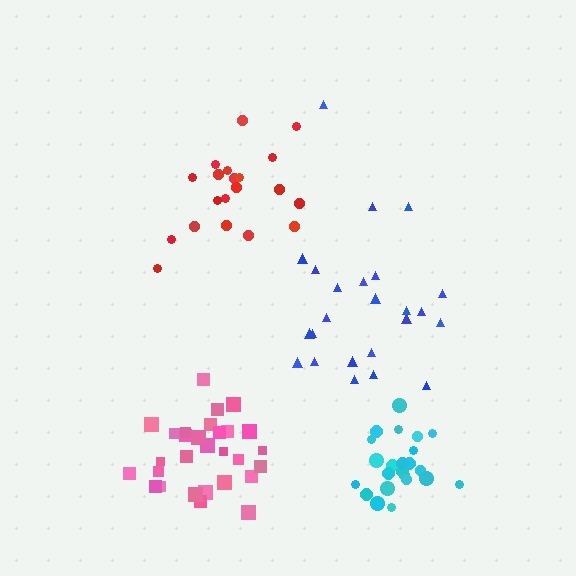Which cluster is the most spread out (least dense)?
Blue.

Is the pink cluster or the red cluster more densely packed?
Pink.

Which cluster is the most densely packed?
Cyan.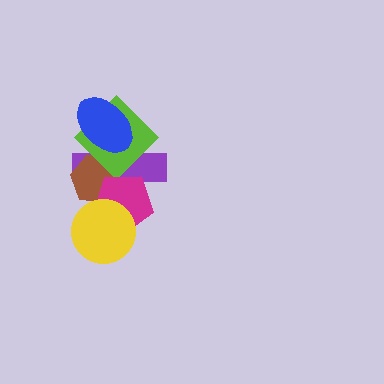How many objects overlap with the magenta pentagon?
4 objects overlap with the magenta pentagon.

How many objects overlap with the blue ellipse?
2 objects overlap with the blue ellipse.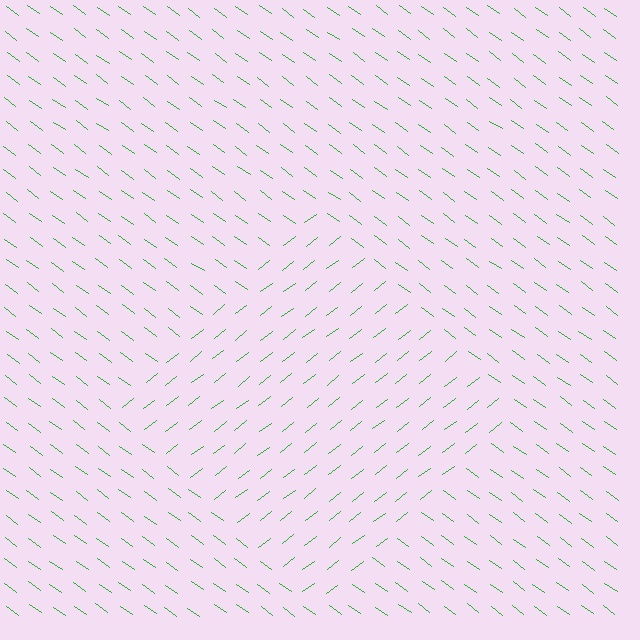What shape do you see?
I see a diamond.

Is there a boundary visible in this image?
Yes, there is a texture boundary formed by a change in line orientation.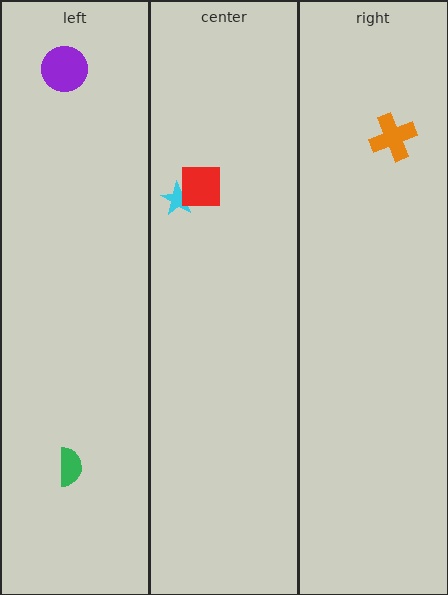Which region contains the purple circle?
The left region.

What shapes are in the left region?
The purple circle, the green semicircle.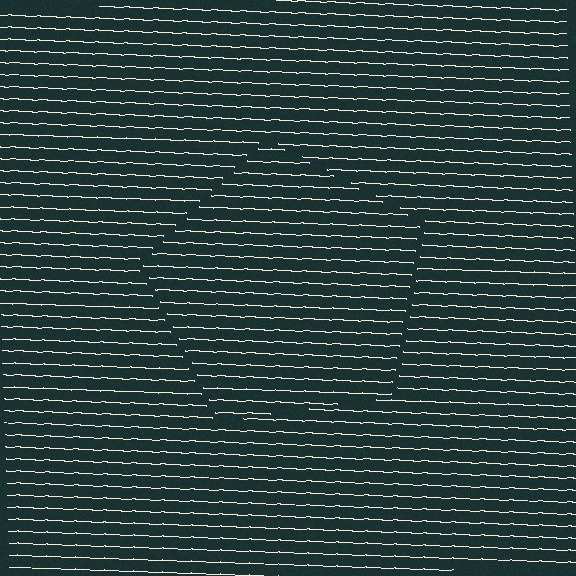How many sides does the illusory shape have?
5 sides — the line-ends trace a pentagon.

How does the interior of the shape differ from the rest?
The interior of the shape contains the same grating, shifted by half a period — the contour is defined by the phase discontinuity where line-ends from the inner and outer gratings abut.